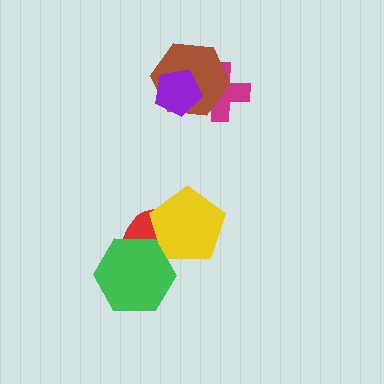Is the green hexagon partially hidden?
No, no other shape covers it.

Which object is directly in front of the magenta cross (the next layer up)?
The brown hexagon is directly in front of the magenta cross.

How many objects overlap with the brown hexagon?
2 objects overlap with the brown hexagon.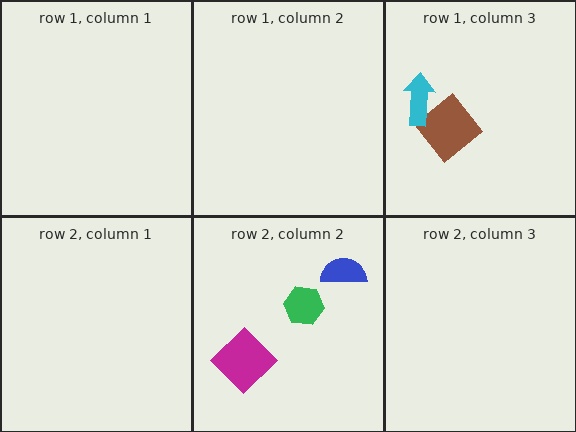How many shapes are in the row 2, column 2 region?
3.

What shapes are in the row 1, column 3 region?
The brown diamond, the cyan arrow.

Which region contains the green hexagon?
The row 2, column 2 region.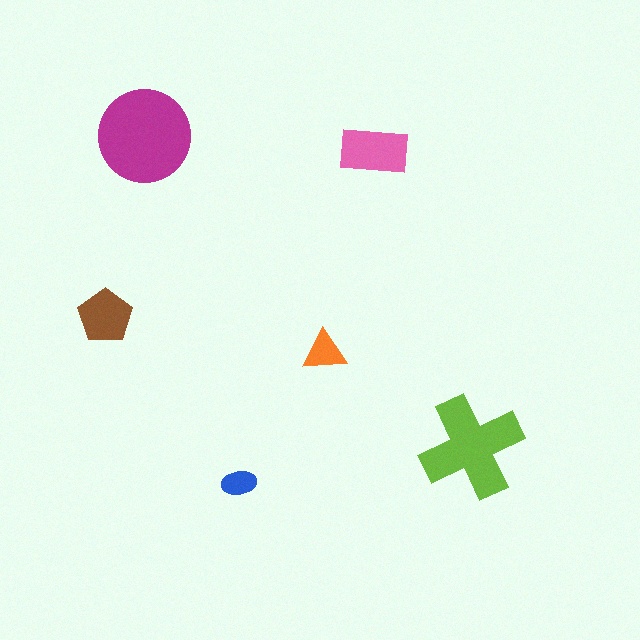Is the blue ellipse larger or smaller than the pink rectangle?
Smaller.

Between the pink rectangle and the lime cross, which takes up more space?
The lime cross.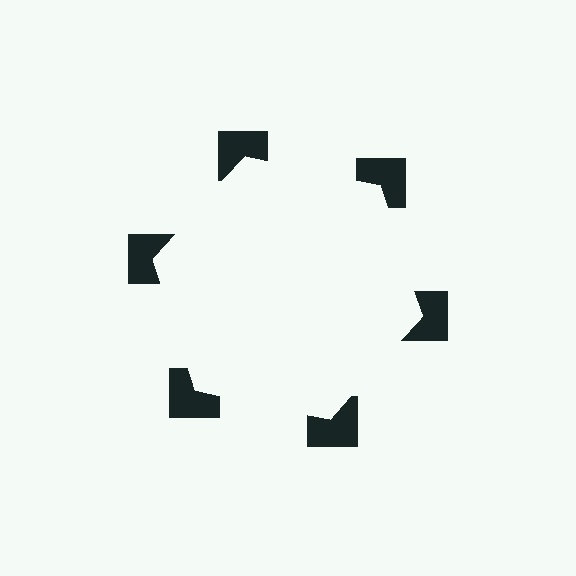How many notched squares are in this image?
There are 6 — one at each vertex of the illusory hexagon.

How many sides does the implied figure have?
6 sides.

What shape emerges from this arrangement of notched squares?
An illusory hexagon — its edges are inferred from the aligned wedge cuts in the notched squares, not physically drawn.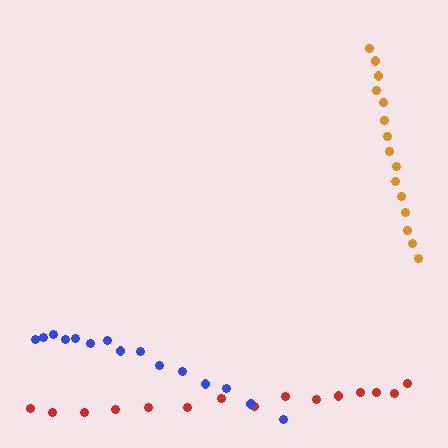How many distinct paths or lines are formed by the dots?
There are 3 distinct paths.